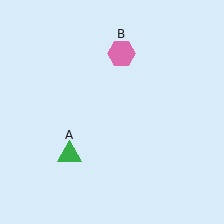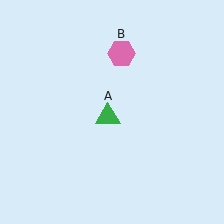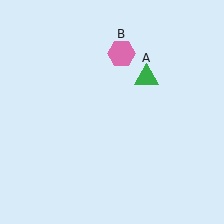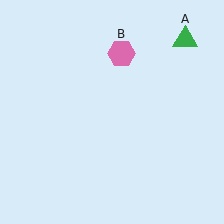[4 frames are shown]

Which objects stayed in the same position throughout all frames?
Pink hexagon (object B) remained stationary.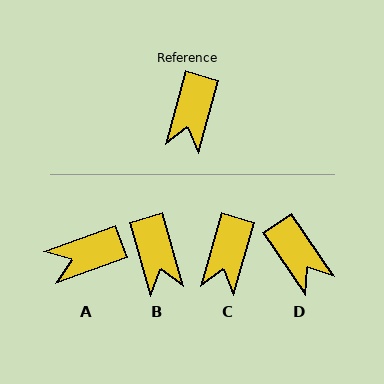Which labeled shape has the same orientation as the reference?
C.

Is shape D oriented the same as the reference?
No, it is off by about 50 degrees.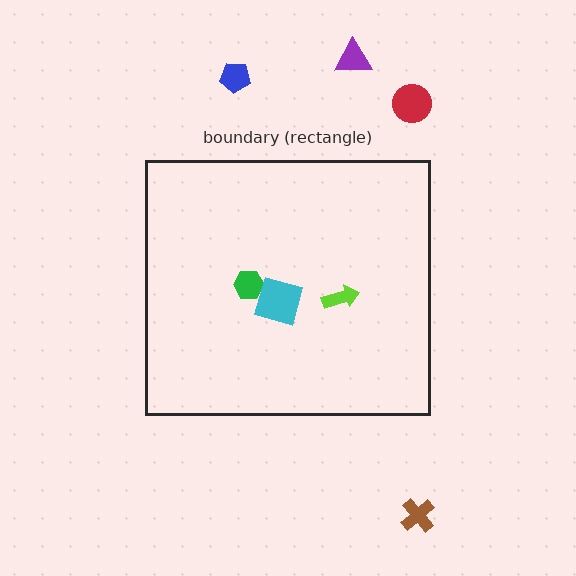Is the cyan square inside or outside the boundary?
Inside.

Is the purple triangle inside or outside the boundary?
Outside.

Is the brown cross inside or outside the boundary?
Outside.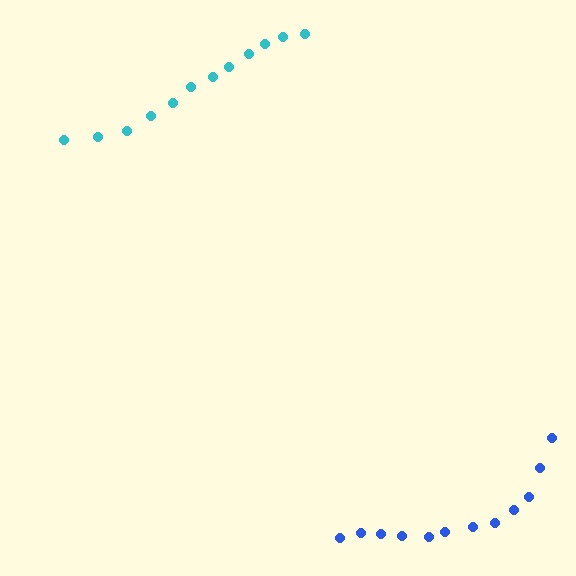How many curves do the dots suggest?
There are 2 distinct paths.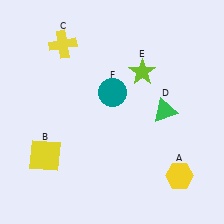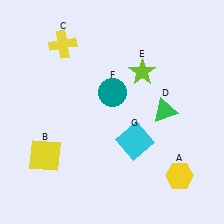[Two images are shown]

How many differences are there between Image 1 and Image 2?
There is 1 difference between the two images.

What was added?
A cyan square (G) was added in Image 2.